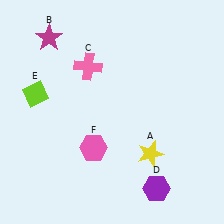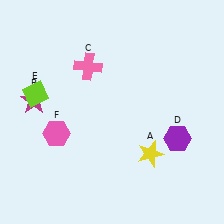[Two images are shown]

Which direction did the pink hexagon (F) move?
The pink hexagon (F) moved left.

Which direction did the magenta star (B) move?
The magenta star (B) moved down.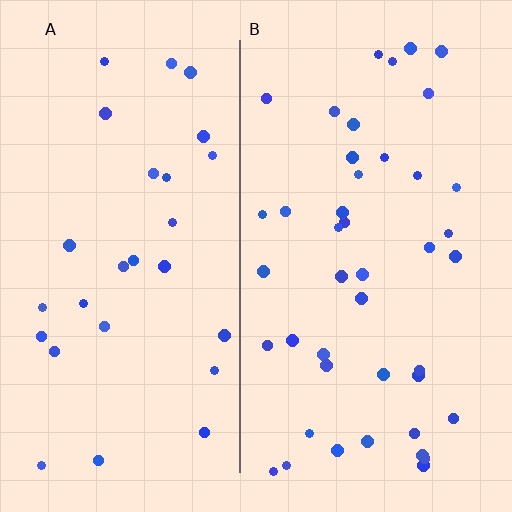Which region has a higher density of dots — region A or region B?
B (the right).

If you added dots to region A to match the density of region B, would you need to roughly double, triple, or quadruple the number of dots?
Approximately double.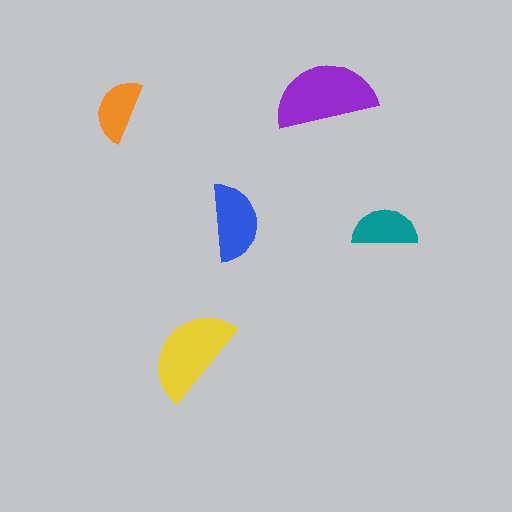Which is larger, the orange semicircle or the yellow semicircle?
The yellow one.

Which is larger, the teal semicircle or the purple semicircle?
The purple one.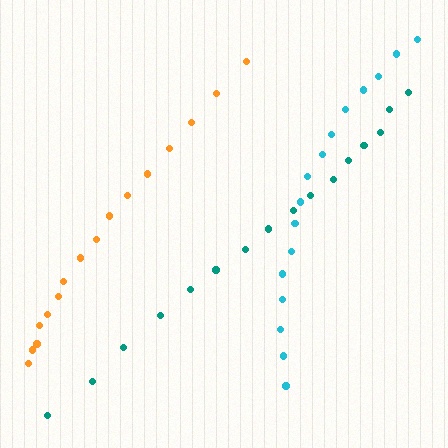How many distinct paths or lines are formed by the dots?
There are 3 distinct paths.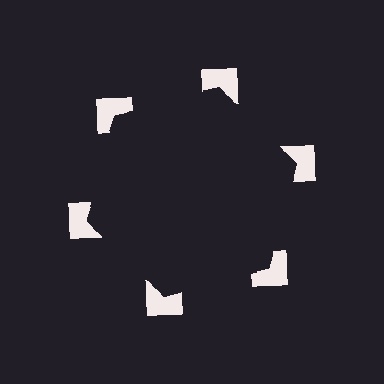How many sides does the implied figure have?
6 sides.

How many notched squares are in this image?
There are 6 — one at each vertex of the illusory hexagon.